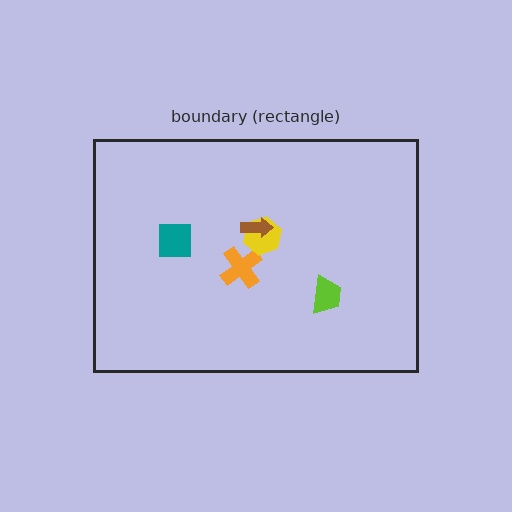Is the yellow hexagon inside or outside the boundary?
Inside.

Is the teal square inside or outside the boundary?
Inside.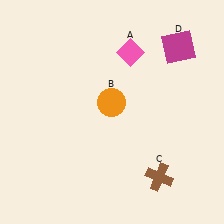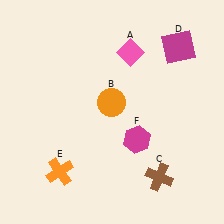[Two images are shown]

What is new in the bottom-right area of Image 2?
A magenta hexagon (F) was added in the bottom-right area of Image 2.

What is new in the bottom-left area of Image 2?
An orange cross (E) was added in the bottom-left area of Image 2.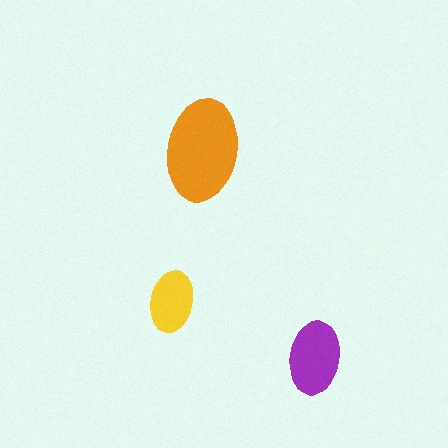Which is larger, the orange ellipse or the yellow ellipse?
The orange one.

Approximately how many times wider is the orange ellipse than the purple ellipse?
About 1.5 times wider.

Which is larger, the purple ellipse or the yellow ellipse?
The purple one.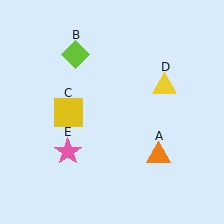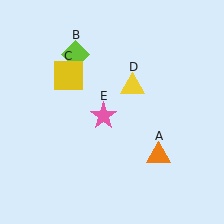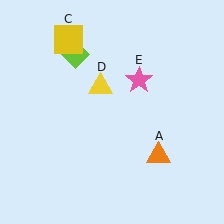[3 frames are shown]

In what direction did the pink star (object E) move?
The pink star (object E) moved up and to the right.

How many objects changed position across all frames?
3 objects changed position: yellow square (object C), yellow triangle (object D), pink star (object E).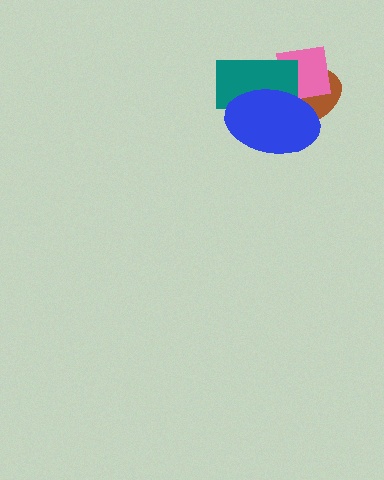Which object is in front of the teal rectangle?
The blue ellipse is in front of the teal rectangle.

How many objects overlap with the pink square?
3 objects overlap with the pink square.